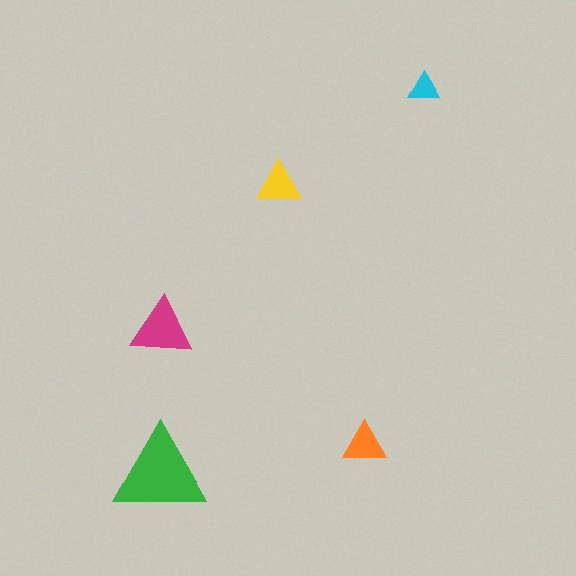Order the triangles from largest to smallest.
the green one, the magenta one, the yellow one, the orange one, the cyan one.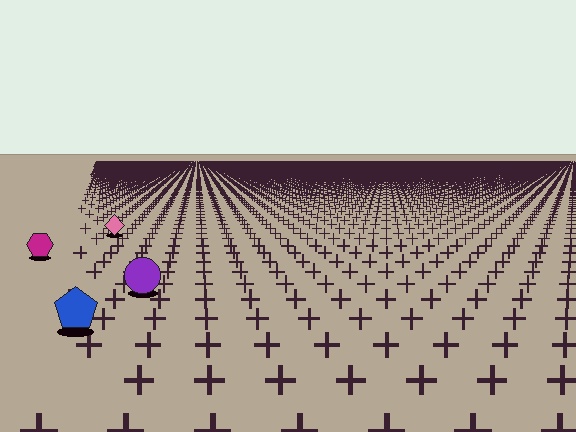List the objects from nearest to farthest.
From nearest to farthest: the blue pentagon, the purple circle, the magenta hexagon, the pink diamond.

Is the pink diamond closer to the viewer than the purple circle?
No. The purple circle is closer — you can tell from the texture gradient: the ground texture is coarser near it.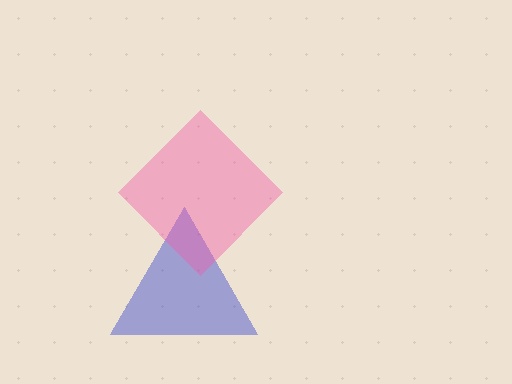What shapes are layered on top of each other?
The layered shapes are: a blue triangle, a pink diamond.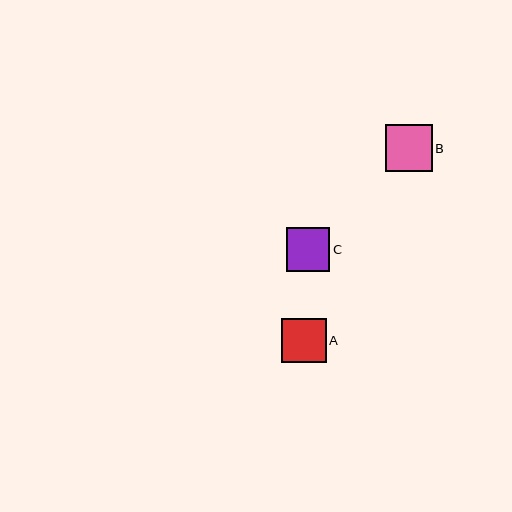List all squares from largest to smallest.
From largest to smallest: B, A, C.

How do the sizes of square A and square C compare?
Square A and square C are approximately the same size.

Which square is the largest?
Square B is the largest with a size of approximately 47 pixels.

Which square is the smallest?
Square C is the smallest with a size of approximately 44 pixels.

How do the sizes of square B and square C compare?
Square B and square C are approximately the same size.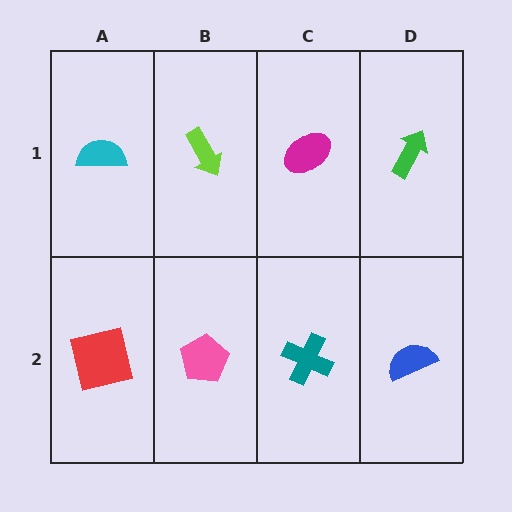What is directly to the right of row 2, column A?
A pink pentagon.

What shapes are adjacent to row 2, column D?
A green arrow (row 1, column D), a teal cross (row 2, column C).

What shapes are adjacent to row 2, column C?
A magenta ellipse (row 1, column C), a pink pentagon (row 2, column B), a blue semicircle (row 2, column D).